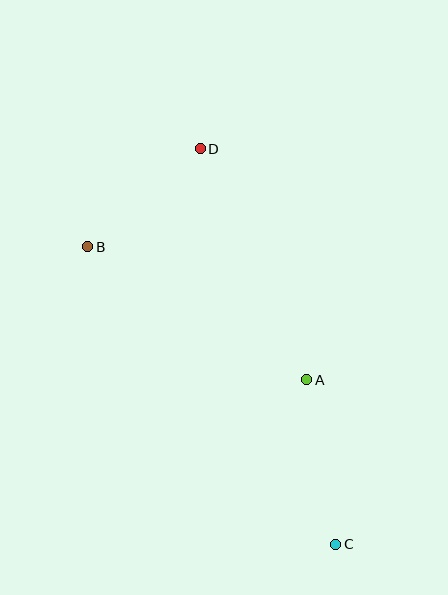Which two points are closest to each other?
Points B and D are closest to each other.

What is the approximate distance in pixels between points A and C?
The distance between A and C is approximately 167 pixels.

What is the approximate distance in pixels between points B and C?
The distance between B and C is approximately 387 pixels.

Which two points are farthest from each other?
Points C and D are farthest from each other.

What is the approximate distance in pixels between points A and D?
The distance between A and D is approximately 254 pixels.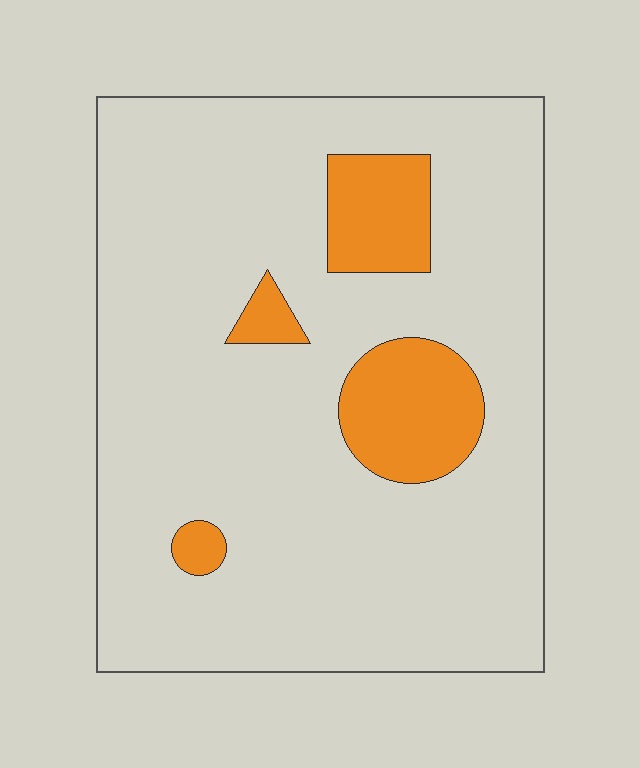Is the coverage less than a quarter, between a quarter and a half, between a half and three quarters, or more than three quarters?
Less than a quarter.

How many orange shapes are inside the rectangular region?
4.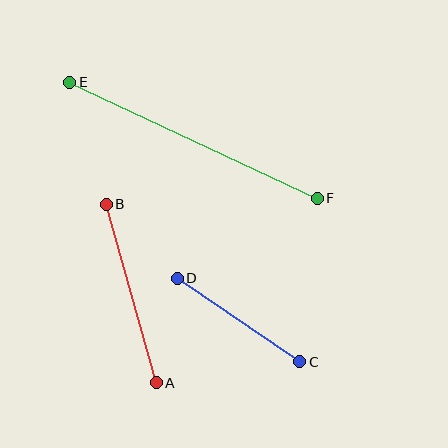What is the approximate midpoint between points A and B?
The midpoint is at approximately (131, 294) pixels.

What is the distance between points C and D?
The distance is approximately 148 pixels.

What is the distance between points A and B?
The distance is approximately 185 pixels.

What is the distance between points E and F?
The distance is approximately 274 pixels.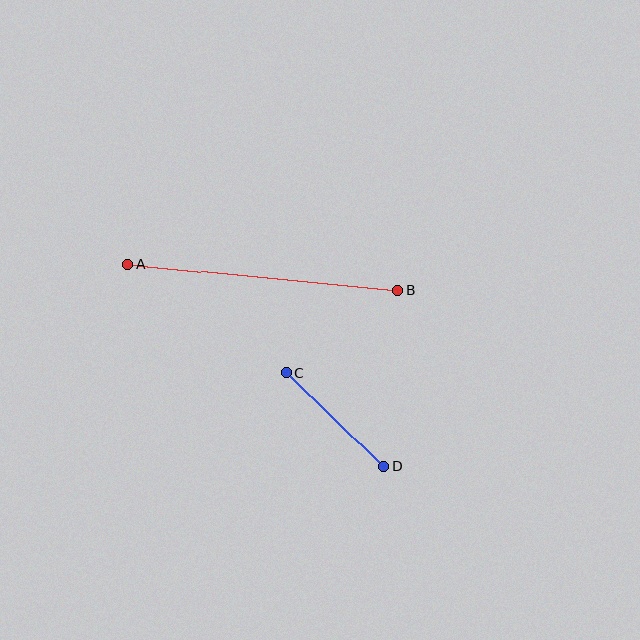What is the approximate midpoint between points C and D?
The midpoint is at approximately (335, 419) pixels.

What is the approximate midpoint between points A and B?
The midpoint is at approximately (262, 277) pixels.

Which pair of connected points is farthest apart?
Points A and B are farthest apart.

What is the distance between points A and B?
The distance is approximately 272 pixels.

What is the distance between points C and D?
The distance is approximately 134 pixels.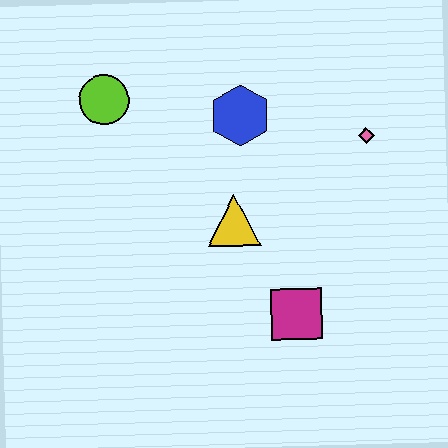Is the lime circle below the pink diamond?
No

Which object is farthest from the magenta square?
The lime circle is farthest from the magenta square.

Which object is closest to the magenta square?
The yellow triangle is closest to the magenta square.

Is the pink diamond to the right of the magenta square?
Yes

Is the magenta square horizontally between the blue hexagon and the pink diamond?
Yes